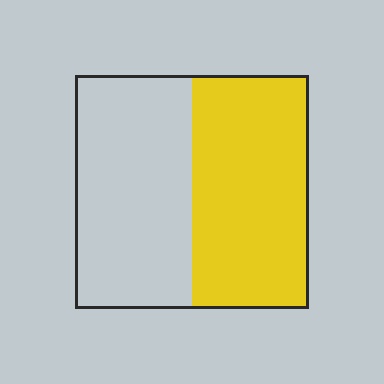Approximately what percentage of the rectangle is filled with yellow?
Approximately 50%.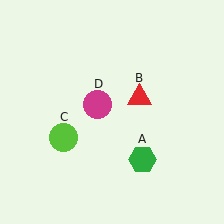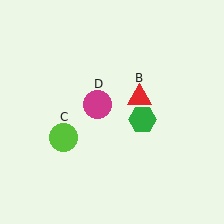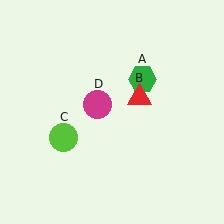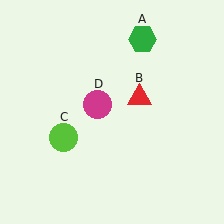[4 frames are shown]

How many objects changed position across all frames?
1 object changed position: green hexagon (object A).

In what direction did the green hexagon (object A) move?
The green hexagon (object A) moved up.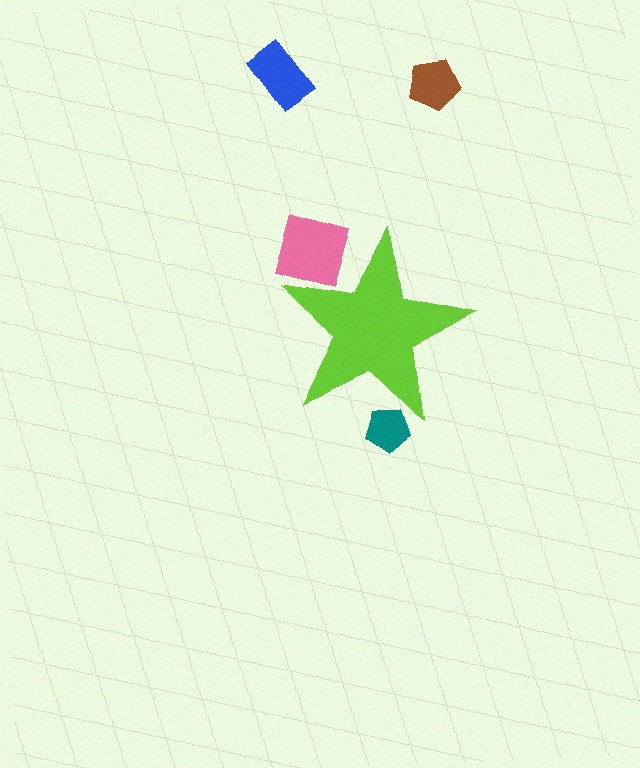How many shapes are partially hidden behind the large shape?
2 shapes are partially hidden.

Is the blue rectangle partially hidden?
No, the blue rectangle is fully visible.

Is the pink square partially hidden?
Yes, the pink square is partially hidden behind the lime star.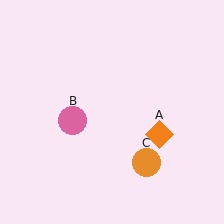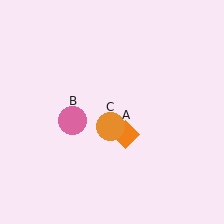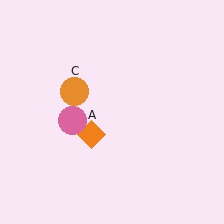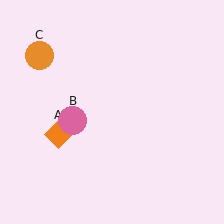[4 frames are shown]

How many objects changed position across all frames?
2 objects changed position: orange diamond (object A), orange circle (object C).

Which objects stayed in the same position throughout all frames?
Pink circle (object B) remained stationary.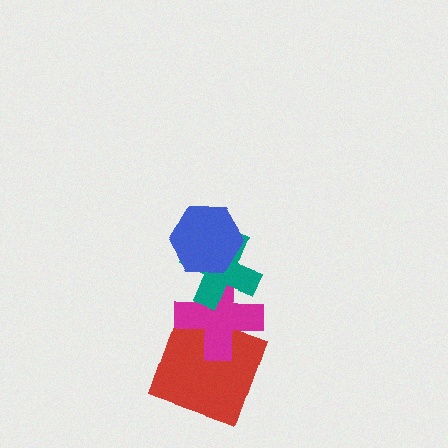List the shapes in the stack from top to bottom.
From top to bottom: the blue hexagon, the teal cross, the magenta cross, the red square.